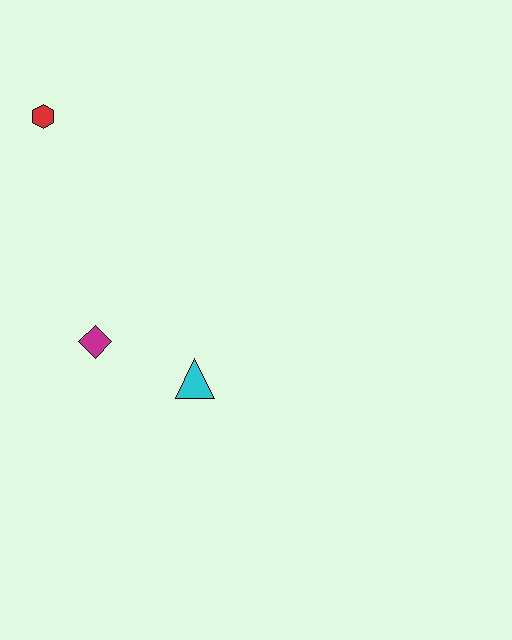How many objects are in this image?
There are 3 objects.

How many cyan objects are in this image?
There is 1 cyan object.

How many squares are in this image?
There are no squares.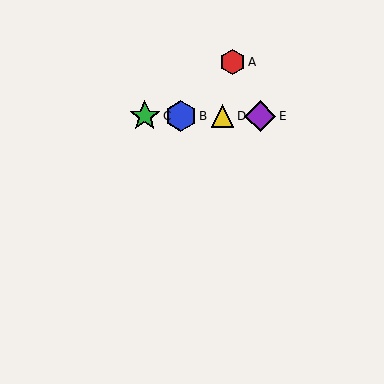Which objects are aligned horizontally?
Objects B, C, D, E are aligned horizontally.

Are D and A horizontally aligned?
No, D is at y≈116 and A is at y≈62.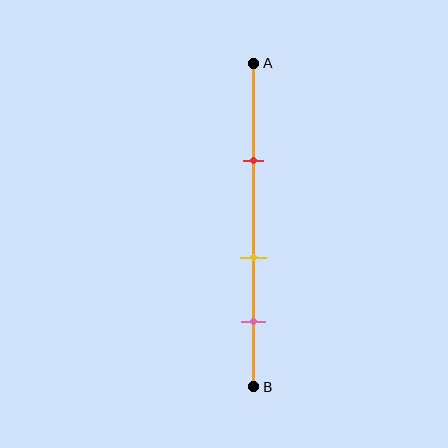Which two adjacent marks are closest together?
The yellow and pink marks are the closest adjacent pair.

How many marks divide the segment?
There are 3 marks dividing the segment.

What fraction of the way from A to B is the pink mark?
The pink mark is approximately 80% (0.8) of the way from A to B.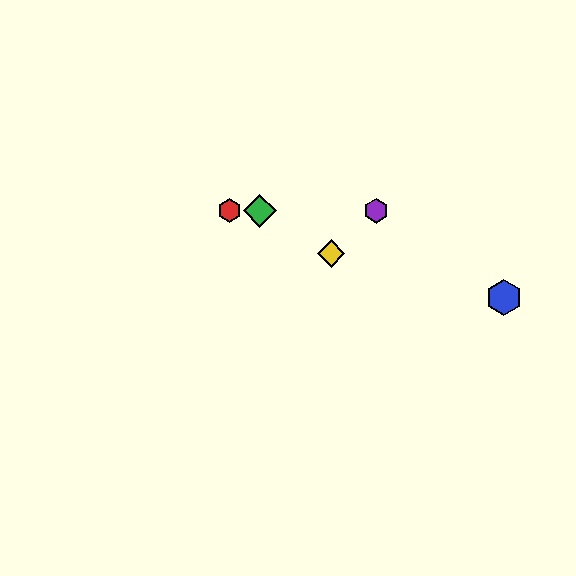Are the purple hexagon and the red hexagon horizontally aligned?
Yes, both are at y≈211.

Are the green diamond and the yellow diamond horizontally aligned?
No, the green diamond is at y≈211 and the yellow diamond is at y≈253.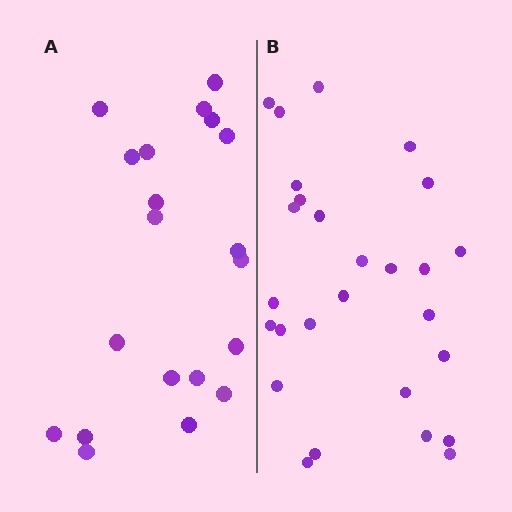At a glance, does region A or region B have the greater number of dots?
Region B (the right region) has more dots.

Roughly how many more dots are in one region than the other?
Region B has roughly 8 or so more dots than region A.